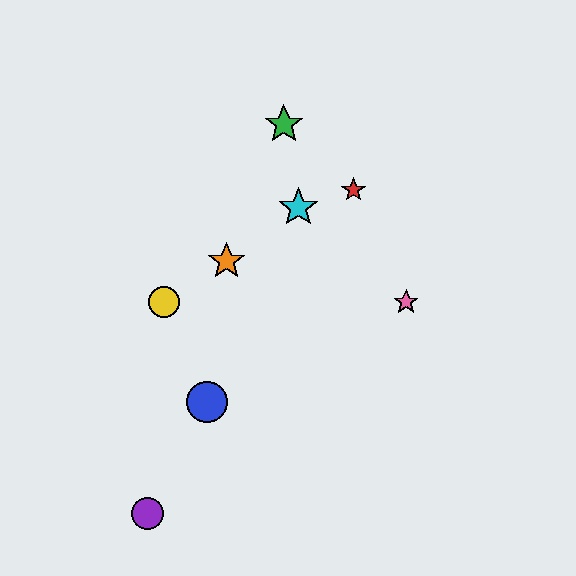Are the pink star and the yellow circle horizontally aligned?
Yes, both are at y≈302.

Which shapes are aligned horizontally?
The yellow circle, the pink star are aligned horizontally.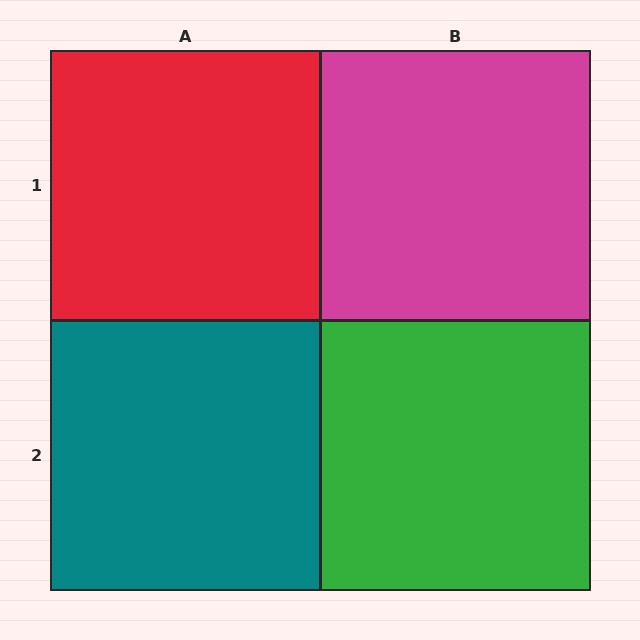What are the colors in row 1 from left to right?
Red, magenta.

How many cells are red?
1 cell is red.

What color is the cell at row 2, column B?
Green.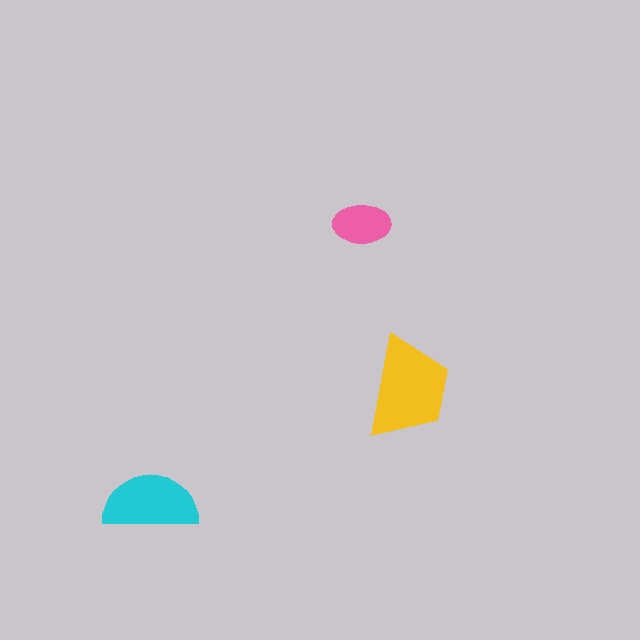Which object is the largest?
The yellow trapezoid.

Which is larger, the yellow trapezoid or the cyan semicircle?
The yellow trapezoid.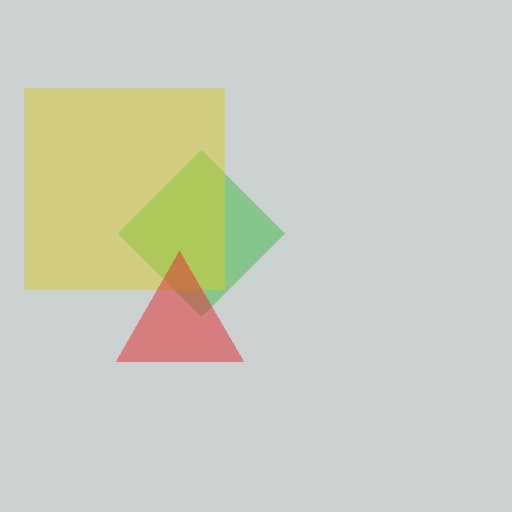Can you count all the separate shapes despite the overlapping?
Yes, there are 3 separate shapes.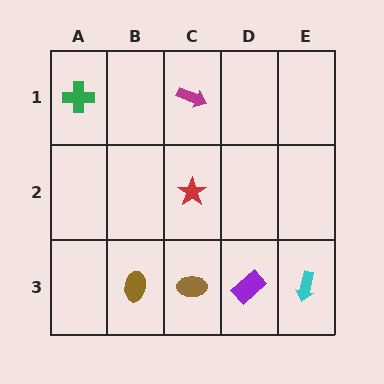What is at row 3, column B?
A brown ellipse.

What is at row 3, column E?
A cyan arrow.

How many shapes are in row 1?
2 shapes.